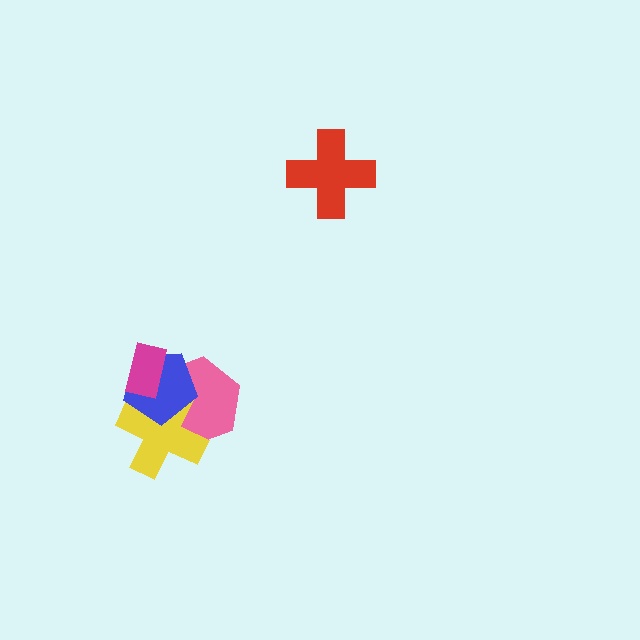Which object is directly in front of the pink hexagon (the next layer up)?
The yellow cross is directly in front of the pink hexagon.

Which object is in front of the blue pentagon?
The magenta rectangle is in front of the blue pentagon.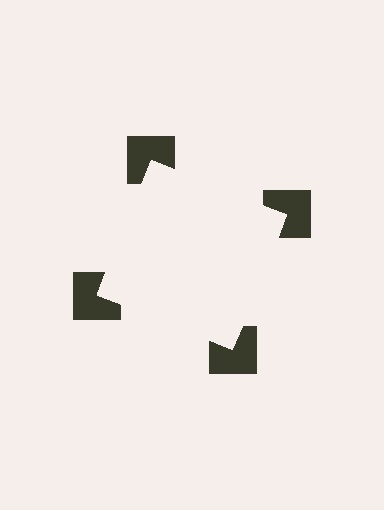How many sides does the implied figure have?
4 sides.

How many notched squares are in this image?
There are 4 — one at each vertex of the illusory square.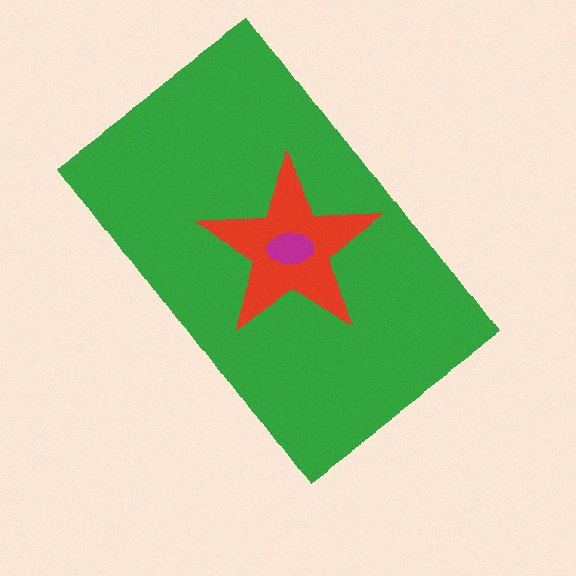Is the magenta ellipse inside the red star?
Yes.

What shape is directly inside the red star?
The magenta ellipse.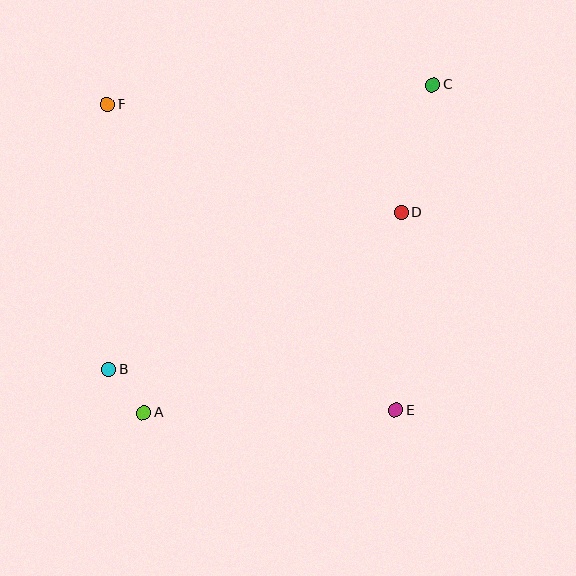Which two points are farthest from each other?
Points A and C are farthest from each other.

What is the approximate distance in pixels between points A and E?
The distance between A and E is approximately 252 pixels.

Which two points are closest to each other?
Points A and B are closest to each other.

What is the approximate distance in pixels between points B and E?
The distance between B and E is approximately 290 pixels.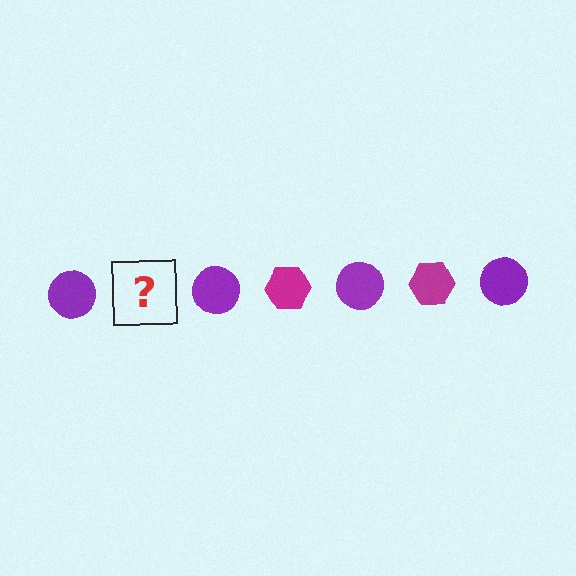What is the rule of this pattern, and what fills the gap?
The rule is that the pattern alternates between purple circle and magenta hexagon. The gap should be filled with a magenta hexagon.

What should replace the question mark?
The question mark should be replaced with a magenta hexagon.